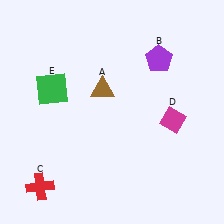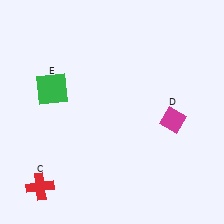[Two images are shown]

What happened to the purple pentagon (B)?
The purple pentagon (B) was removed in Image 2. It was in the top-right area of Image 1.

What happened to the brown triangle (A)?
The brown triangle (A) was removed in Image 2. It was in the top-left area of Image 1.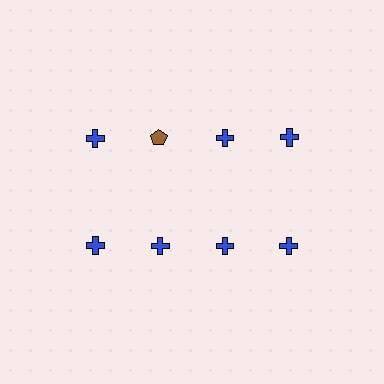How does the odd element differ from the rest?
It differs in both color (brown instead of blue) and shape (pentagon instead of cross).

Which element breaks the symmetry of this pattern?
The brown pentagon in the top row, second from left column breaks the symmetry. All other shapes are blue crosses.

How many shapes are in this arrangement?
There are 8 shapes arranged in a grid pattern.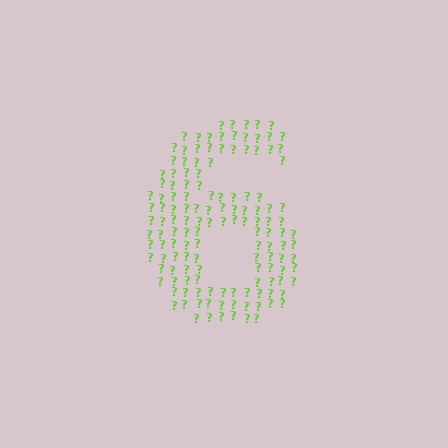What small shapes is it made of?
It is made of small question marks.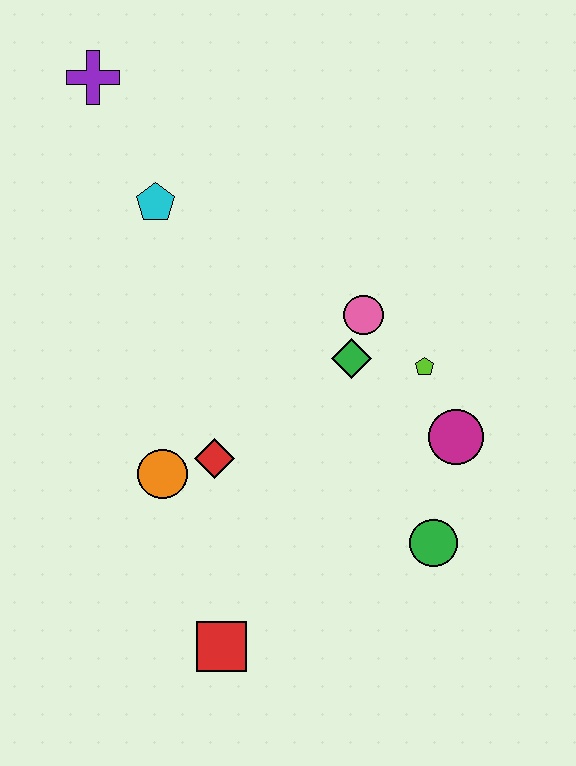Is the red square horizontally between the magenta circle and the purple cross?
Yes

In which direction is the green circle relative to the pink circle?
The green circle is below the pink circle.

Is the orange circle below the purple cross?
Yes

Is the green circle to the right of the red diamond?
Yes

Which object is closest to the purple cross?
The cyan pentagon is closest to the purple cross.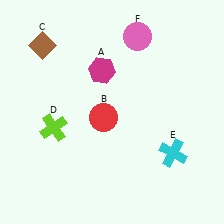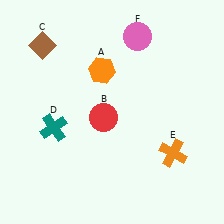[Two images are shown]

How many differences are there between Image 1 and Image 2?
There are 3 differences between the two images.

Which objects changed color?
A changed from magenta to orange. D changed from lime to teal. E changed from cyan to orange.